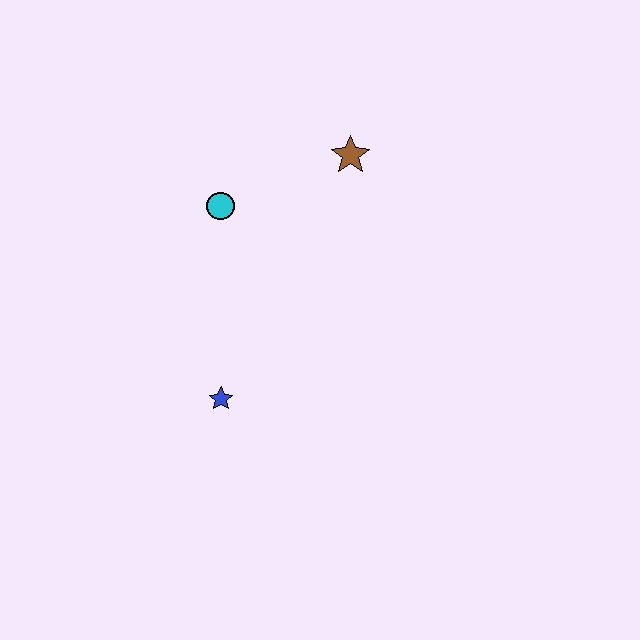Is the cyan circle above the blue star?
Yes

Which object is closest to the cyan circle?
The brown star is closest to the cyan circle.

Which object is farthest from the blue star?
The brown star is farthest from the blue star.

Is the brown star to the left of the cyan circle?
No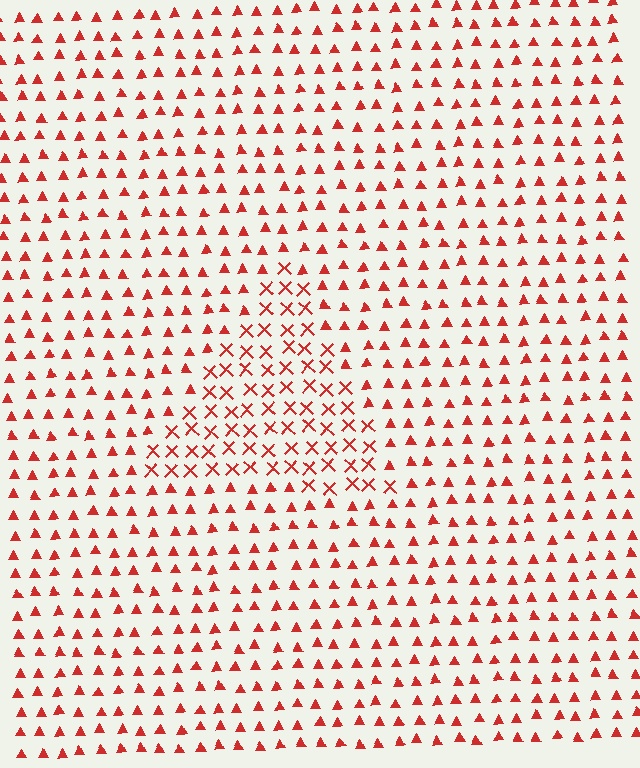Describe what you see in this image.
The image is filled with small red elements arranged in a uniform grid. A triangle-shaped region contains X marks, while the surrounding area contains triangles. The boundary is defined purely by the change in element shape.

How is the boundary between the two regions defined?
The boundary is defined by a change in element shape: X marks inside vs. triangles outside. All elements share the same color and spacing.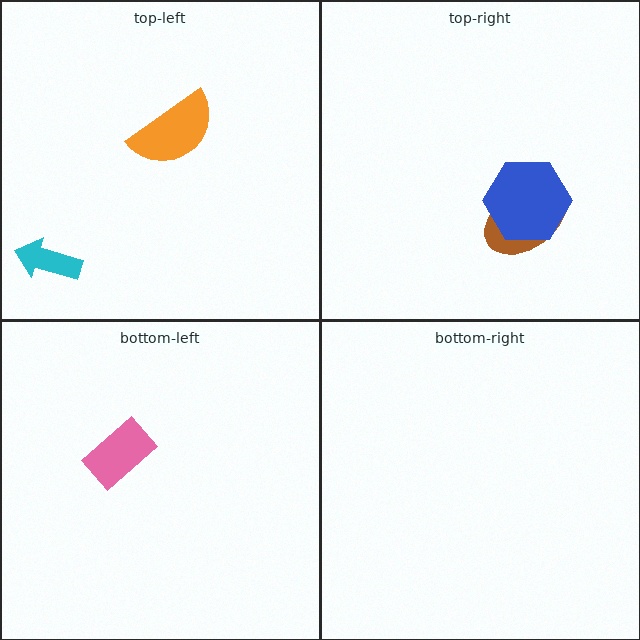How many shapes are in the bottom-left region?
1.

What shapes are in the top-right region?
The brown ellipse, the blue hexagon.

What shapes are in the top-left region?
The cyan arrow, the orange semicircle.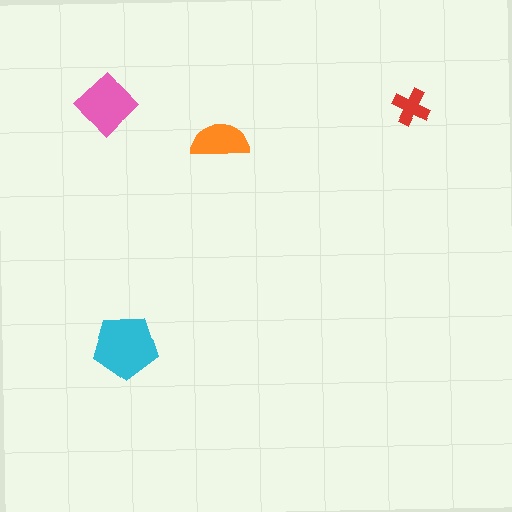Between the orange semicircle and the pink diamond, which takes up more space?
The pink diamond.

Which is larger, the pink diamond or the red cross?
The pink diamond.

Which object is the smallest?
The red cross.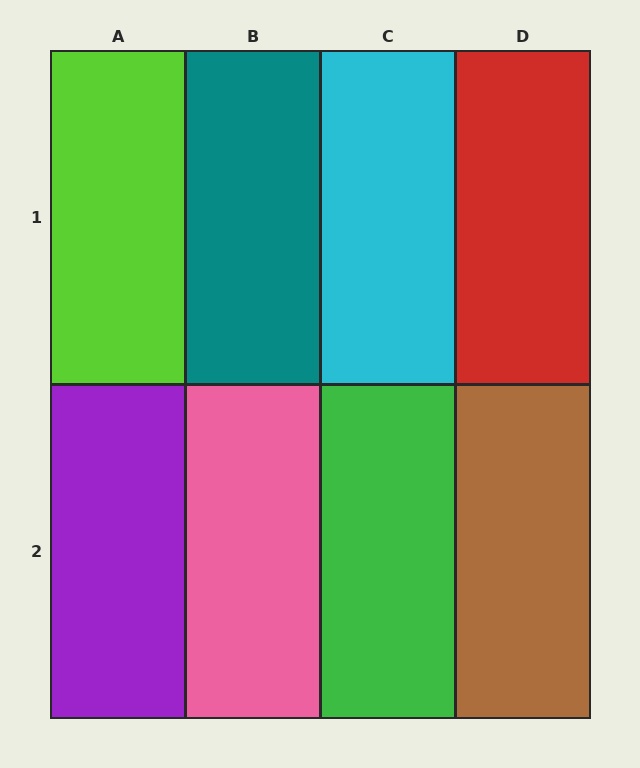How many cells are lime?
1 cell is lime.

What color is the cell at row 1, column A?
Lime.